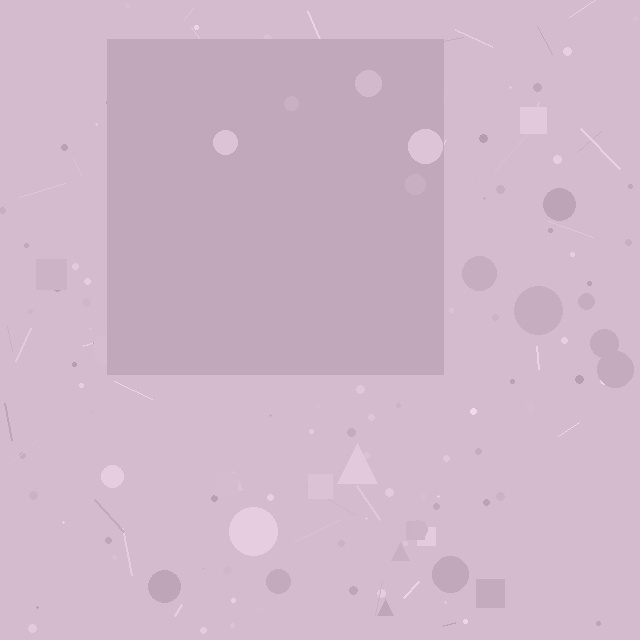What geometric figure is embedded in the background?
A square is embedded in the background.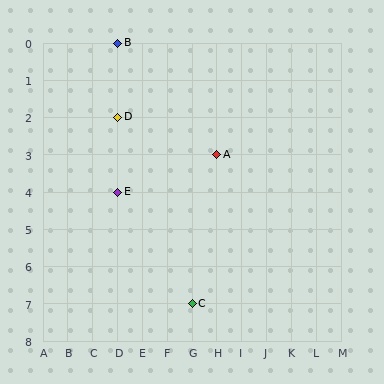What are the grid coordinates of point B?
Point B is at grid coordinates (D, 0).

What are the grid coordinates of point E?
Point E is at grid coordinates (D, 4).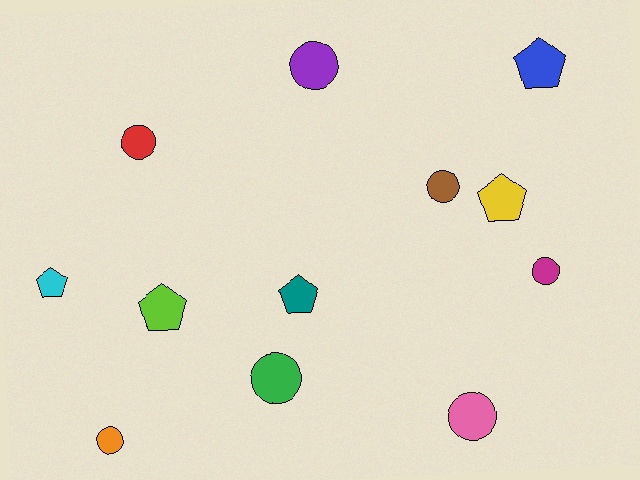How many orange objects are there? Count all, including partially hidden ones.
There is 1 orange object.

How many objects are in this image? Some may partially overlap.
There are 12 objects.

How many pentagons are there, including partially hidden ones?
There are 5 pentagons.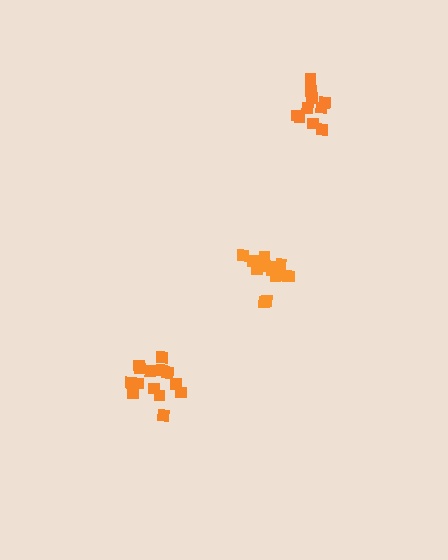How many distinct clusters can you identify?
There are 3 distinct clusters.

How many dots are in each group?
Group 1: 15 dots, Group 2: 14 dots, Group 3: 10 dots (39 total).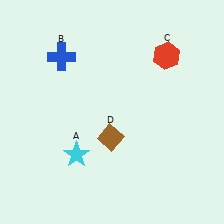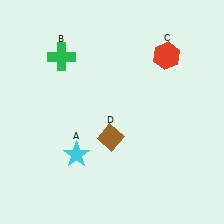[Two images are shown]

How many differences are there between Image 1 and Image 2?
There is 1 difference between the two images.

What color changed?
The cross (B) changed from blue in Image 1 to green in Image 2.